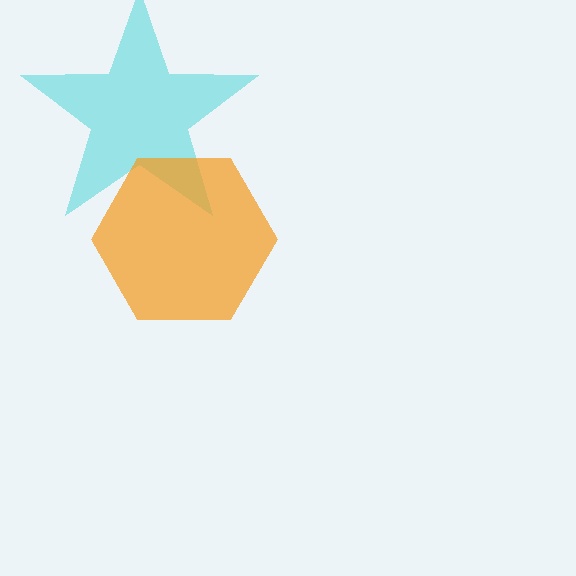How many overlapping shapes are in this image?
There are 2 overlapping shapes in the image.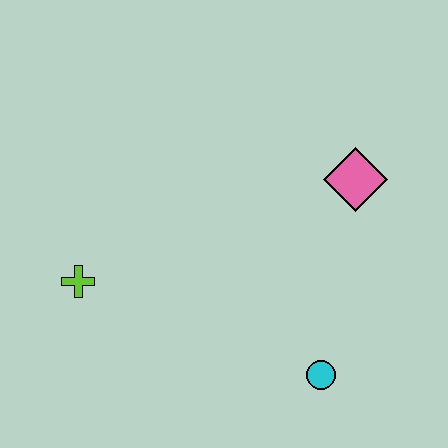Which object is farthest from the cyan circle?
The lime cross is farthest from the cyan circle.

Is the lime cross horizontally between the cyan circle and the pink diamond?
No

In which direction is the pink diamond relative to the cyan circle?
The pink diamond is above the cyan circle.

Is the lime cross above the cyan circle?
Yes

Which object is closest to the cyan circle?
The pink diamond is closest to the cyan circle.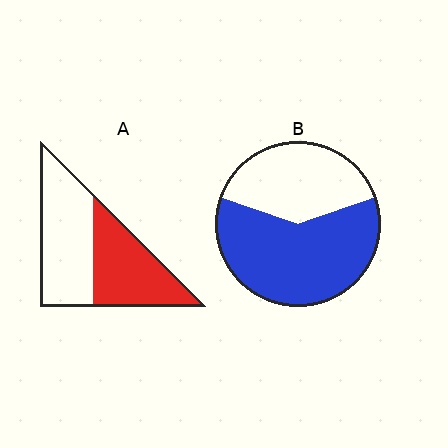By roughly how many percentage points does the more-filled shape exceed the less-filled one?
By roughly 15 percentage points (B over A).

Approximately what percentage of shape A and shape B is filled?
A is approximately 45% and B is approximately 60%.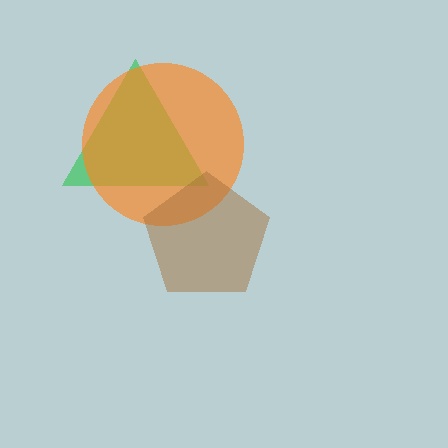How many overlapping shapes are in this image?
There are 3 overlapping shapes in the image.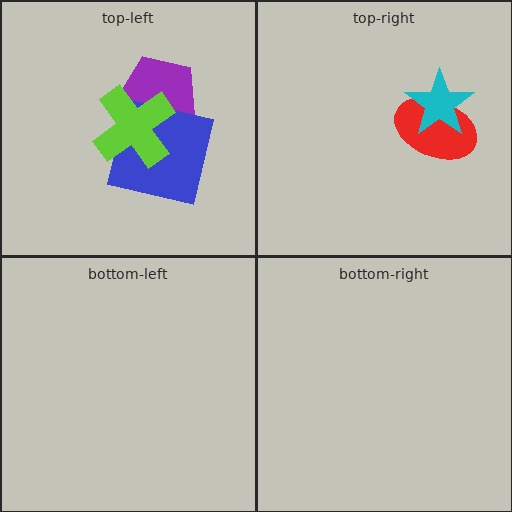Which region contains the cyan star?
The top-right region.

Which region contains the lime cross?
The top-left region.